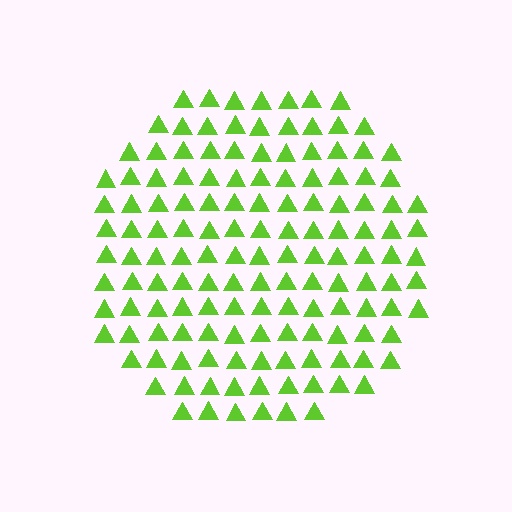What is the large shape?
The large shape is a circle.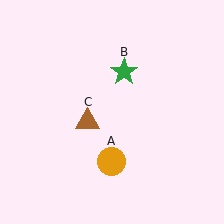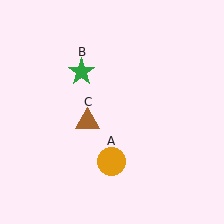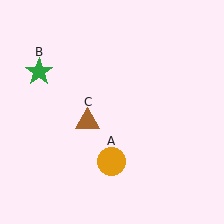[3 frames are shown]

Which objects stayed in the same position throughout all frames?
Orange circle (object A) and brown triangle (object C) remained stationary.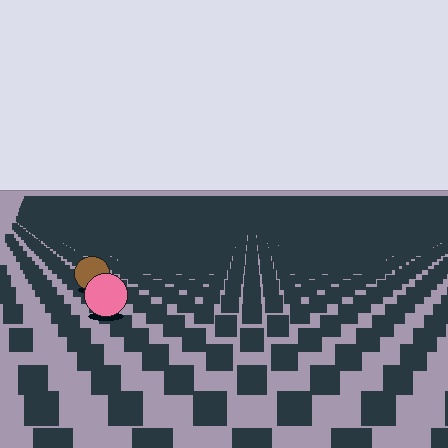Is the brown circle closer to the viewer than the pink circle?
No. The pink circle is closer — you can tell from the texture gradient: the ground texture is coarser near it.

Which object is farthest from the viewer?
The brown circle is farthest from the viewer. It appears smaller and the ground texture around it is denser.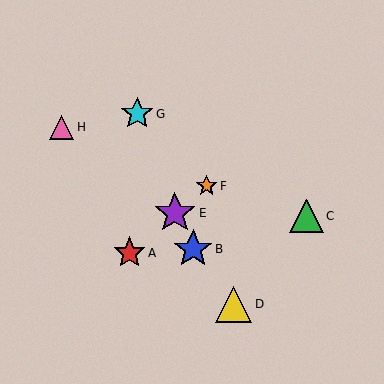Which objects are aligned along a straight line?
Objects A, E, F are aligned along a straight line.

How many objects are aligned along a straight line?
3 objects (A, E, F) are aligned along a straight line.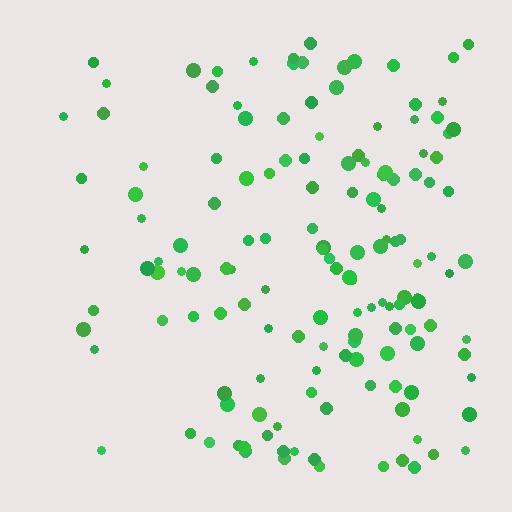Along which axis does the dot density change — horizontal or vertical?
Horizontal.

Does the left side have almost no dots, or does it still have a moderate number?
Still a moderate number, just noticeably fewer than the right.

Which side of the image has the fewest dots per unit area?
The left.